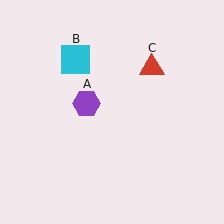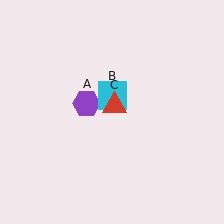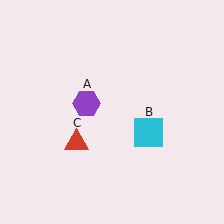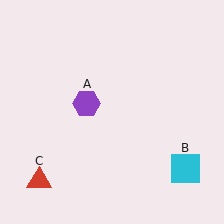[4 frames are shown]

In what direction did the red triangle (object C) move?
The red triangle (object C) moved down and to the left.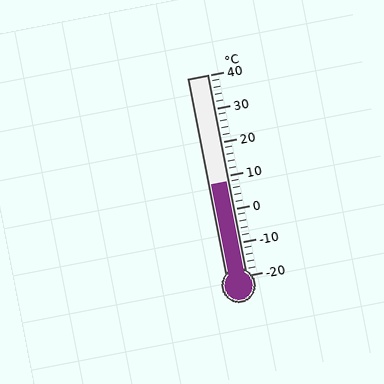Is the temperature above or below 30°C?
The temperature is below 30°C.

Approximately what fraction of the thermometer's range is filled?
The thermometer is filled to approximately 45% of its range.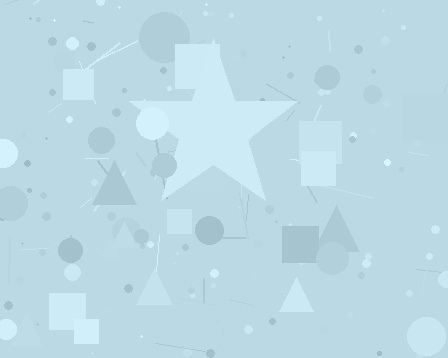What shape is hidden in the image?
A star is hidden in the image.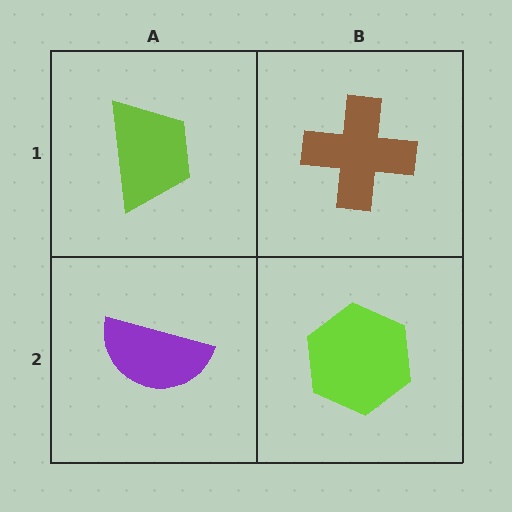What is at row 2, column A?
A purple semicircle.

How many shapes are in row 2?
2 shapes.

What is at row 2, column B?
A lime hexagon.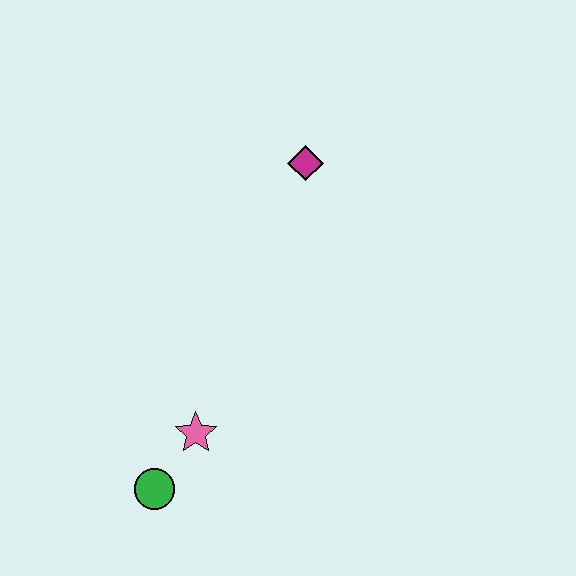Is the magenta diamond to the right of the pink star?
Yes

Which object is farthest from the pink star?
The magenta diamond is farthest from the pink star.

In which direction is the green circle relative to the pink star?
The green circle is below the pink star.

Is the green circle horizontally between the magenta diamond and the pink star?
No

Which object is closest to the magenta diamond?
The pink star is closest to the magenta diamond.